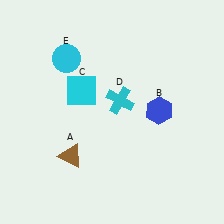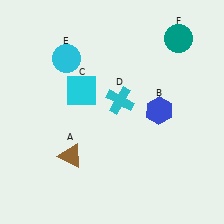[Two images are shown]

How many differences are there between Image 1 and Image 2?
There is 1 difference between the two images.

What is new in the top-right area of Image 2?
A teal circle (F) was added in the top-right area of Image 2.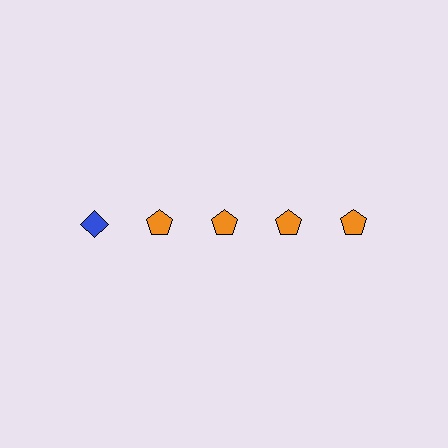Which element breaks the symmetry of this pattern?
The blue diamond in the top row, leftmost column breaks the symmetry. All other shapes are orange pentagons.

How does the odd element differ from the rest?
It differs in both color (blue instead of orange) and shape (diamond instead of pentagon).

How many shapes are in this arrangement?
There are 5 shapes arranged in a grid pattern.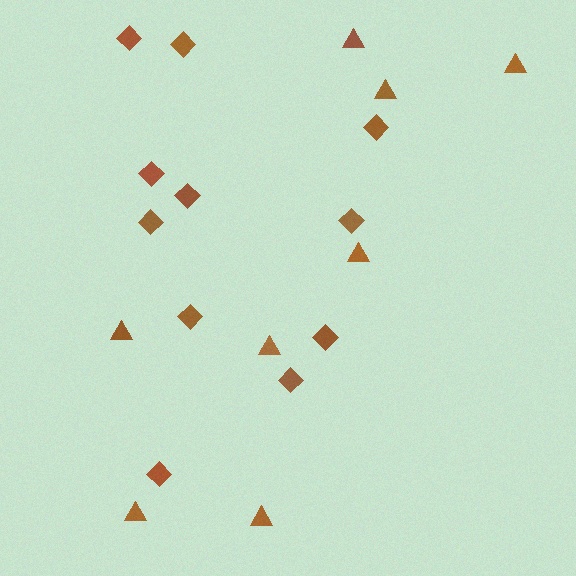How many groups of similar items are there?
There are 2 groups: one group of diamonds (11) and one group of triangles (8).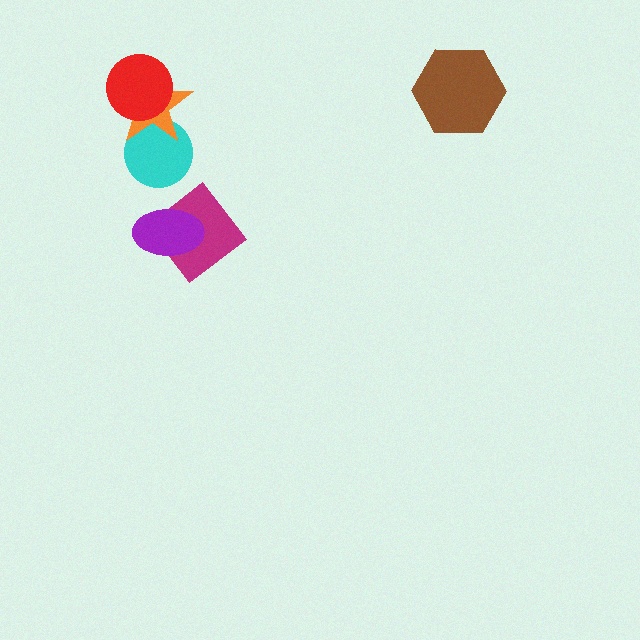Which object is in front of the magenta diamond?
The purple ellipse is in front of the magenta diamond.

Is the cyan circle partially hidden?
Yes, it is partially covered by another shape.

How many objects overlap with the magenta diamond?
1 object overlaps with the magenta diamond.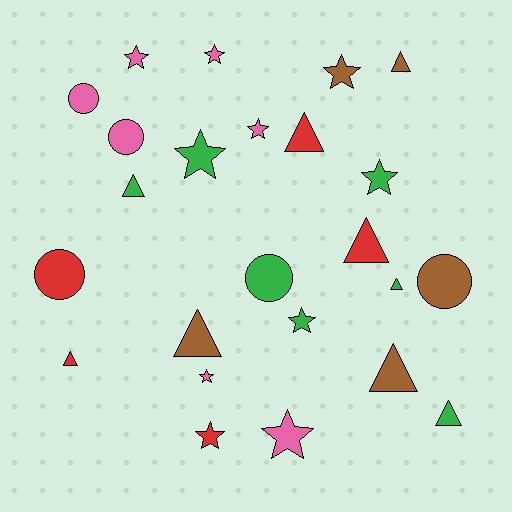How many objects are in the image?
There are 24 objects.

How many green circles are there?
There is 1 green circle.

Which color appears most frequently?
Pink, with 7 objects.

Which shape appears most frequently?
Star, with 10 objects.